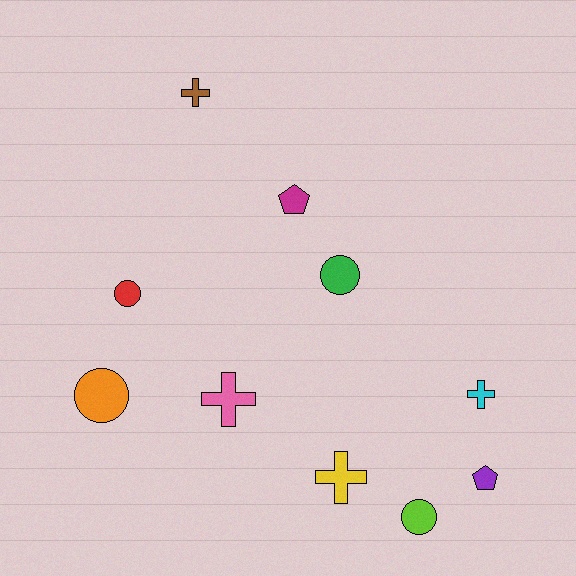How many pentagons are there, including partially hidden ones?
There are 2 pentagons.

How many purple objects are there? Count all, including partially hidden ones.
There is 1 purple object.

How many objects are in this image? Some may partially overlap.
There are 10 objects.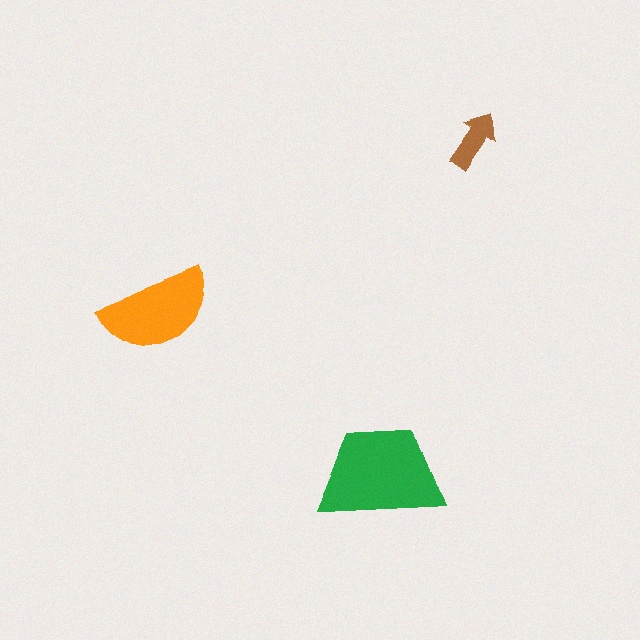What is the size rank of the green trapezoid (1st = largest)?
1st.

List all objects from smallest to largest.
The brown arrow, the orange semicircle, the green trapezoid.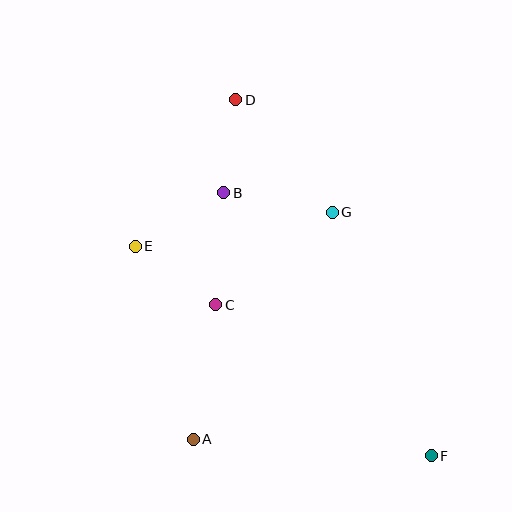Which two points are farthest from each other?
Points D and F are farthest from each other.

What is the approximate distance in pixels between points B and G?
The distance between B and G is approximately 110 pixels.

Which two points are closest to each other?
Points B and D are closest to each other.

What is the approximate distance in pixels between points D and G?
The distance between D and G is approximately 148 pixels.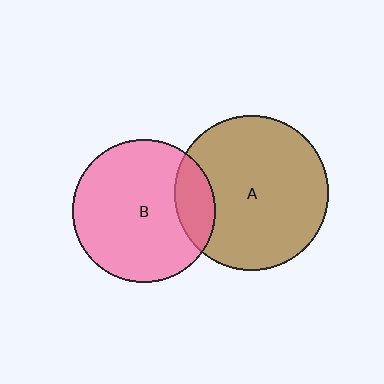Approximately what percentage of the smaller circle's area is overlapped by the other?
Approximately 15%.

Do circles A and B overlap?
Yes.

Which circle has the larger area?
Circle A (brown).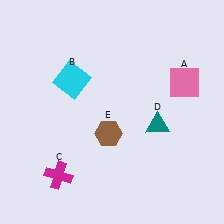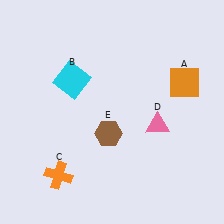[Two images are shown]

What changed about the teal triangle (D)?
In Image 1, D is teal. In Image 2, it changed to pink.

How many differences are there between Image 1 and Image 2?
There are 3 differences between the two images.